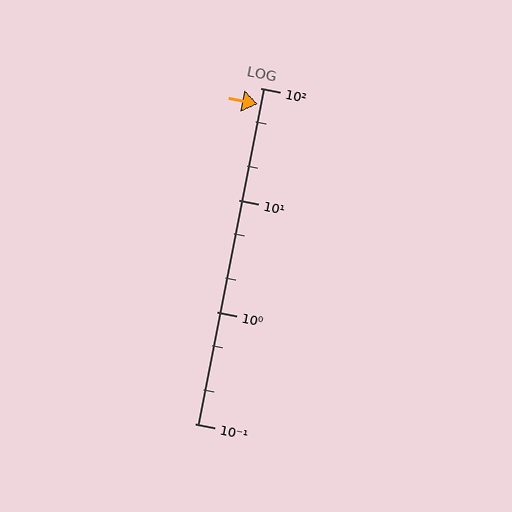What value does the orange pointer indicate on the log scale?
The pointer indicates approximately 71.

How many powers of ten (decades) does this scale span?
The scale spans 3 decades, from 0.1 to 100.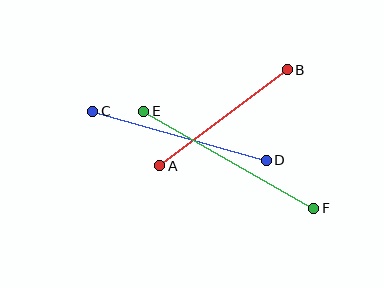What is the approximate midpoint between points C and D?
The midpoint is at approximately (179, 136) pixels.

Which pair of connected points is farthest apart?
Points E and F are farthest apart.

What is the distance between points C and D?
The distance is approximately 180 pixels.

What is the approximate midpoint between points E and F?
The midpoint is at approximately (229, 160) pixels.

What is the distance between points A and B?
The distance is approximately 159 pixels.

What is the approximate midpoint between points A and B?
The midpoint is at approximately (224, 118) pixels.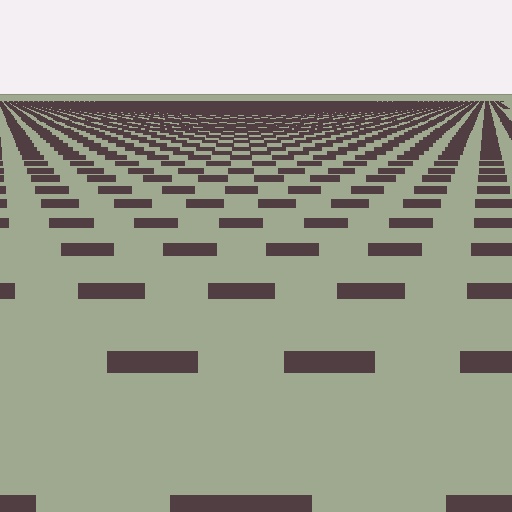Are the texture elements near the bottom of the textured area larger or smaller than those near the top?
Larger. Near the bottom, elements are closer to the viewer and appear at a bigger on-screen size.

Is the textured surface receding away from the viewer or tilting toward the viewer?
The surface is receding away from the viewer. Texture elements get smaller and denser toward the top.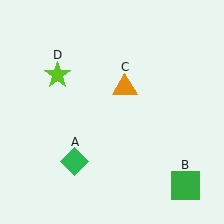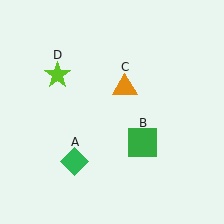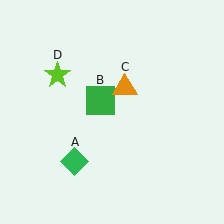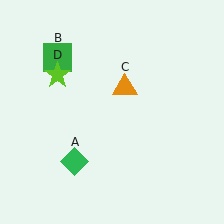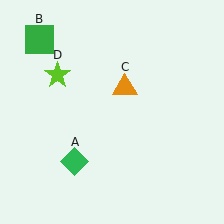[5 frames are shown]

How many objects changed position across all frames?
1 object changed position: green square (object B).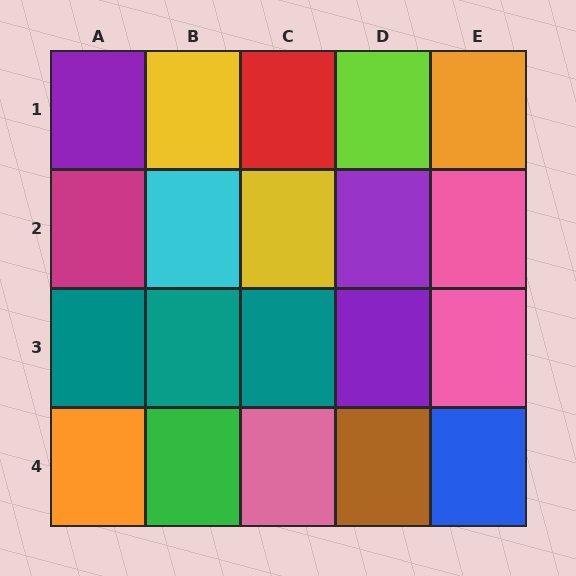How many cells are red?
1 cell is red.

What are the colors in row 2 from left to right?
Magenta, cyan, yellow, purple, pink.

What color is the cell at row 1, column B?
Yellow.